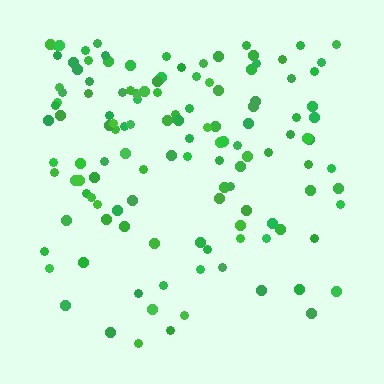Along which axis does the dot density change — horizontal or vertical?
Vertical.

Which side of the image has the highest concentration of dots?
The top.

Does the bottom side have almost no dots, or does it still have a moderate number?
Still a moderate number, just noticeably fewer than the top.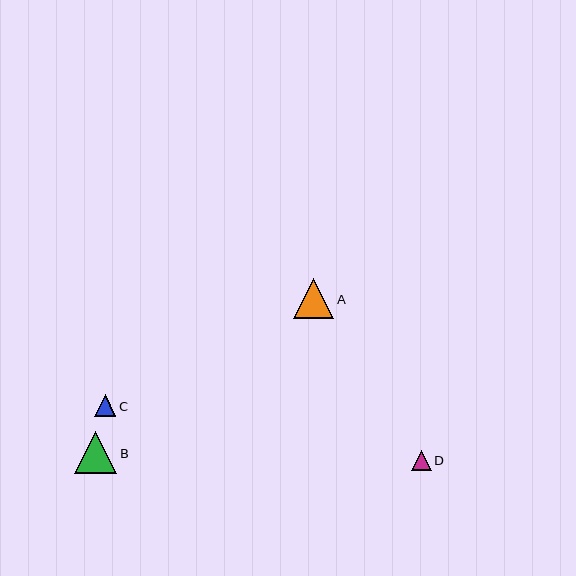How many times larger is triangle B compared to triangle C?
Triangle B is approximately 2.0 times the size of triangle C.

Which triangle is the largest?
Triangle B is the largest with a size of approximately 42 pixels.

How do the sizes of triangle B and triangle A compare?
Triangle B and triangle A are approximately the same size.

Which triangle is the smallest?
Triangle D is the smallest with a size of approximately 20 pixels.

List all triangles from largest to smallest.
From largest to smallest: B, A, C, D.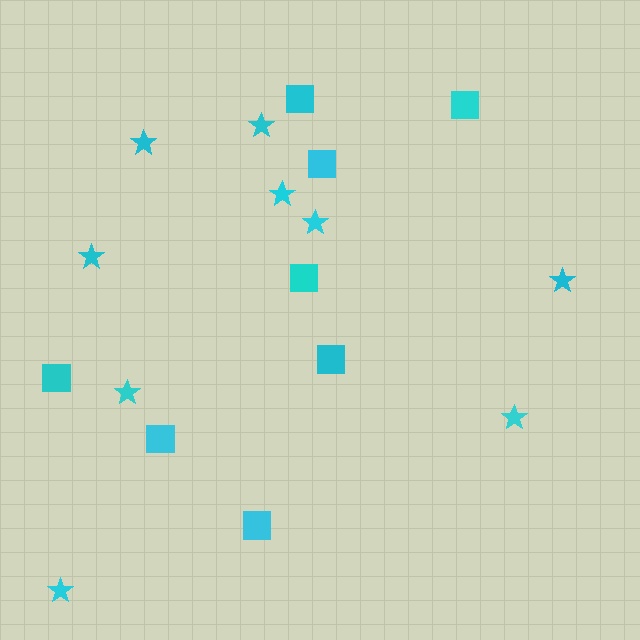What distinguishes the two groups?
There are 2 groups: one group of stars (9) and one group of squares (8).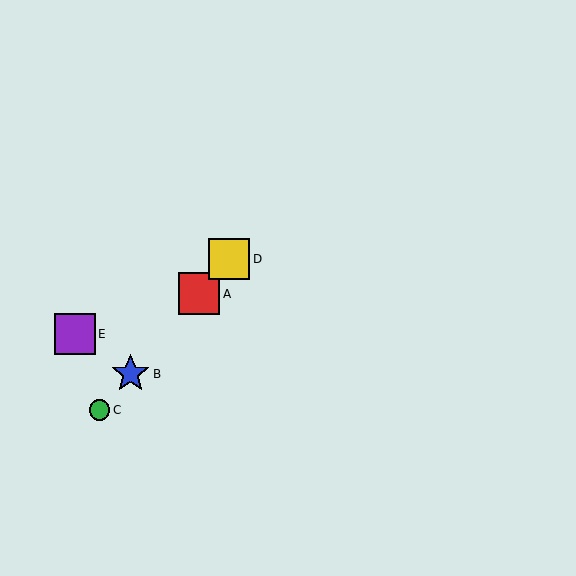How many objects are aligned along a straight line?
4 objects (A, B, C, D) are aligned along a straight line.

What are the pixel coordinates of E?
Object E is at (75, 334).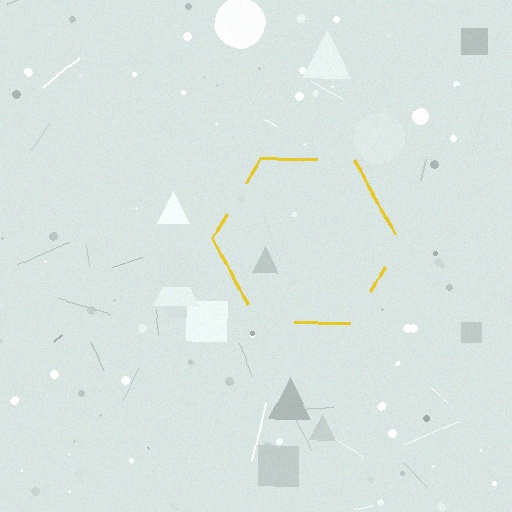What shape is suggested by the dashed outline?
The dashed outline suggests a hexagon.